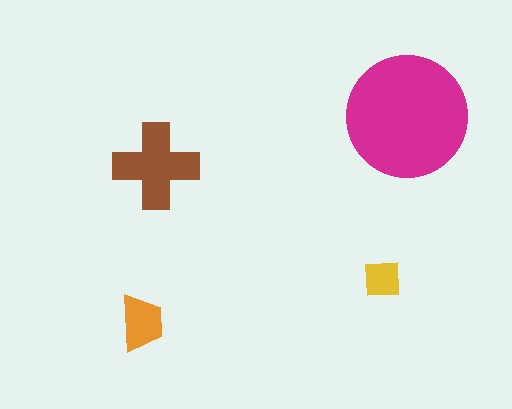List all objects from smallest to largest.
The yellow square, the orange trapezoid, the brown cross, the magenta circle.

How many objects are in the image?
There are 4 objects in the image.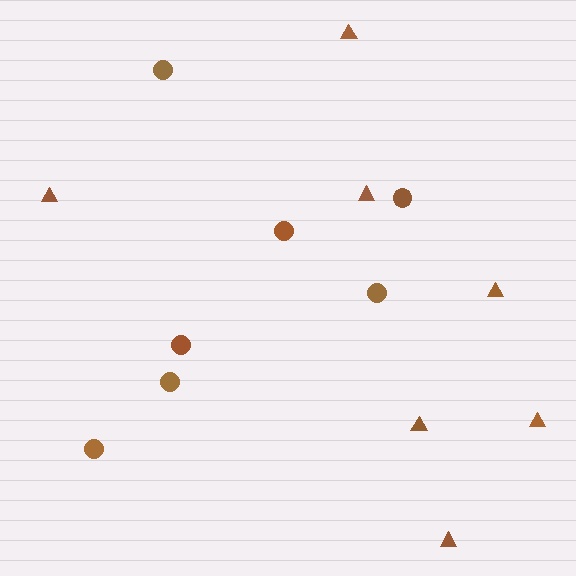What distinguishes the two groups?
There are 2 groups: one group of triangles (7) and one group of circles (7).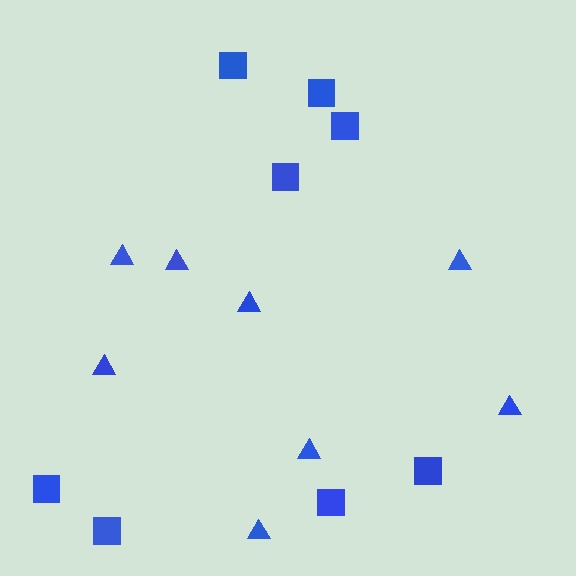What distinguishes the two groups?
There are 2 groups: one group of triangles (8) and one group of squares (8).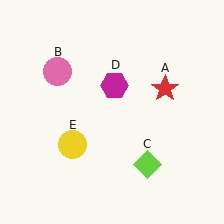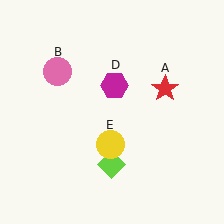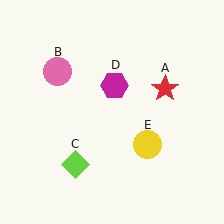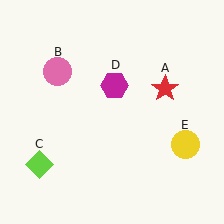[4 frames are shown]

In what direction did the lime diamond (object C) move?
The lime diamond (object C) moved left.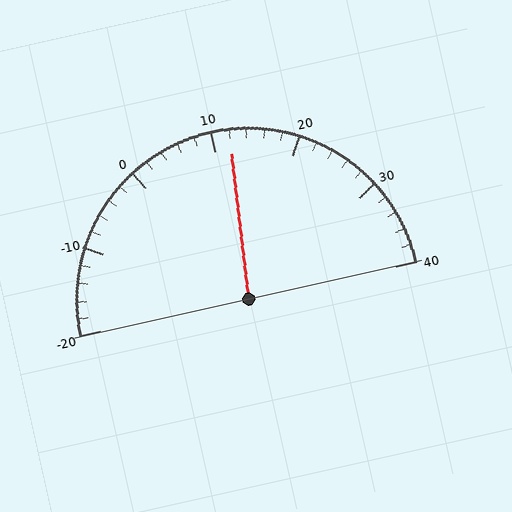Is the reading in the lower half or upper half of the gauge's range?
The reading is in the upper half of the range (-20 to 40).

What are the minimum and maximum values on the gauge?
The gauge ranges from -20 to 40.